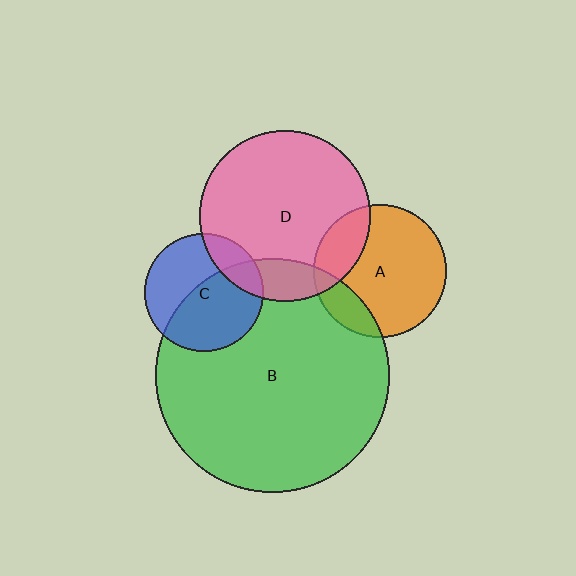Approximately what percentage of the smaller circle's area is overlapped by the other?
Approximately 15%.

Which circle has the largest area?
Circle B (green).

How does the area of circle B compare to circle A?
Approximately 3.1 times.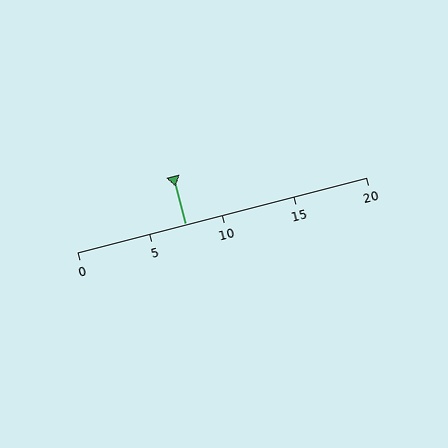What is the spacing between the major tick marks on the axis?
The major ticks are spaced 5 apart.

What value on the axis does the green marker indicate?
The marker indicates approximately 7.5.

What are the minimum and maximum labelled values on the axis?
The axis runs from 0 to 20.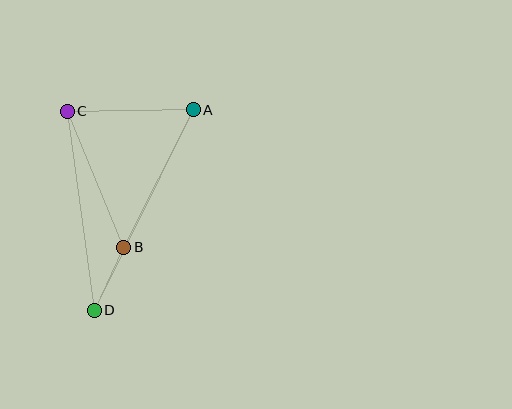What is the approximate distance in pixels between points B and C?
The distance between B and C is approximately 147 pixels.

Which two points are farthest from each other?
Points A and D are farthest from each other.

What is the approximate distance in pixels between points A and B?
The distance between A and B is approximately 154 pixels.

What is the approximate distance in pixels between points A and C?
The distance between A and C is approximately 126 pixels.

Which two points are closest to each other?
Points B and D are closest to each other.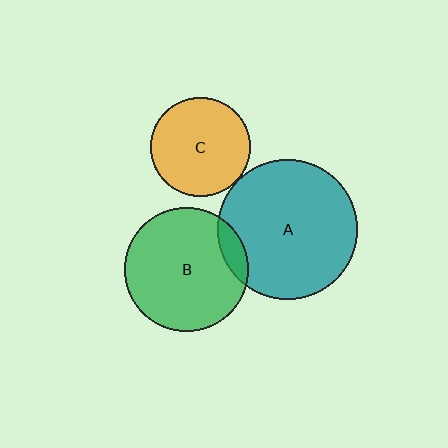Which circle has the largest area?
Circle A (teal).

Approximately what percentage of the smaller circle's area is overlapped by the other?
Approximately 10%.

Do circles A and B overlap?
Yes.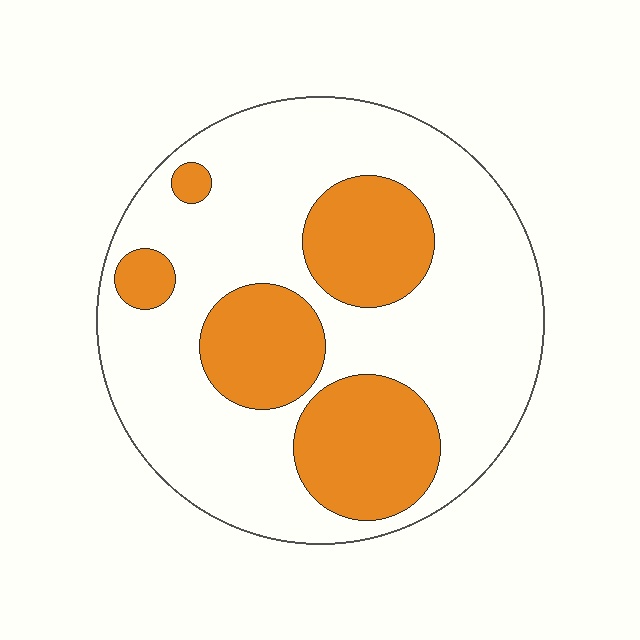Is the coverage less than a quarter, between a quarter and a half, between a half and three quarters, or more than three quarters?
Between a quarter and a half.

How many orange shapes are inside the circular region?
5.